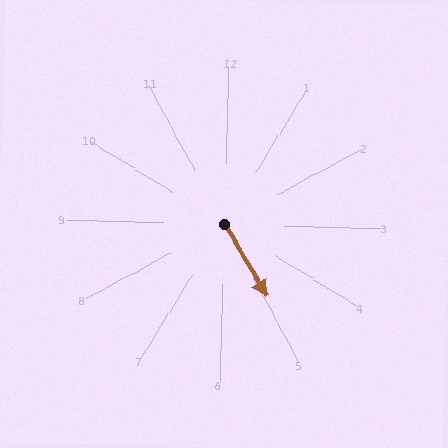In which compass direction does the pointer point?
Southeast.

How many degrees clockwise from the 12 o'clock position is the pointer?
Approximately 148 degrees.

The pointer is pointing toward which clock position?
Roughly 5 o'clock.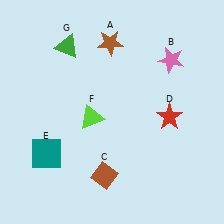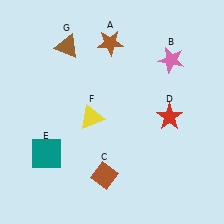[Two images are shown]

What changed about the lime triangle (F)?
In Image 1, F is lime. In Image 2, it changed to yellow.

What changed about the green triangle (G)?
In Image 1, G is green. In Image 2, it changed to brown.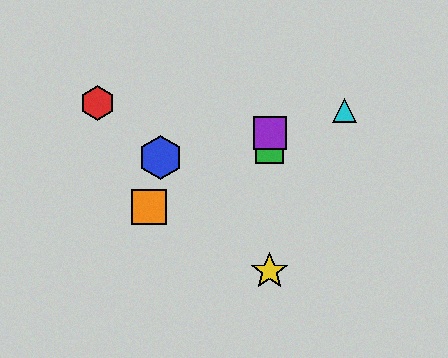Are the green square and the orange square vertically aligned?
No, the green square is at x≈270 and the orange square is at x≈149.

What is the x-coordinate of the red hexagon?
The red hexagon is at x≈98.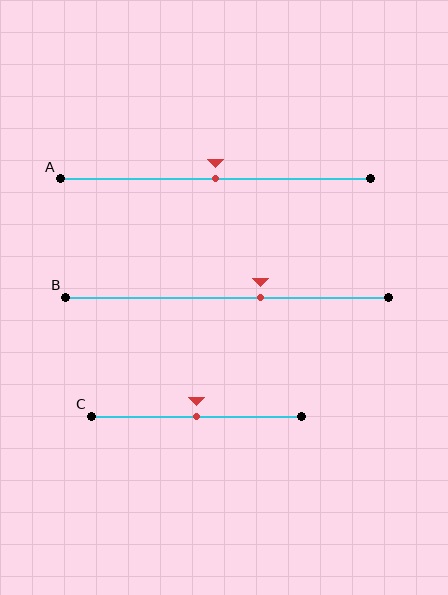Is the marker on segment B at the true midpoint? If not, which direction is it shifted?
No, the marker on segment B is shifted to the right by about 10% of the segment length.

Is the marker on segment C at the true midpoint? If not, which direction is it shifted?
Yes, the marker on segment C is at the true midpoint.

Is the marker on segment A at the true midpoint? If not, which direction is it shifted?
Yes, the marker on segment A is at the true midpoint.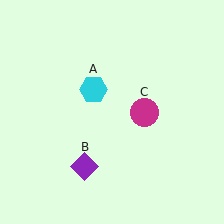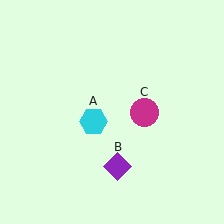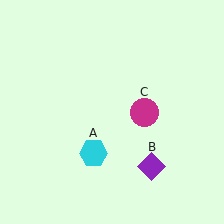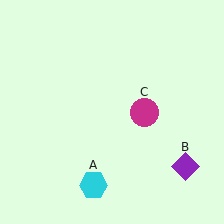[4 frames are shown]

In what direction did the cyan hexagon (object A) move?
The cyan hexagon (object A) moved down.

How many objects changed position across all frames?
2 objects changed position: cyan hexagon (object A), purple diamond (object B).